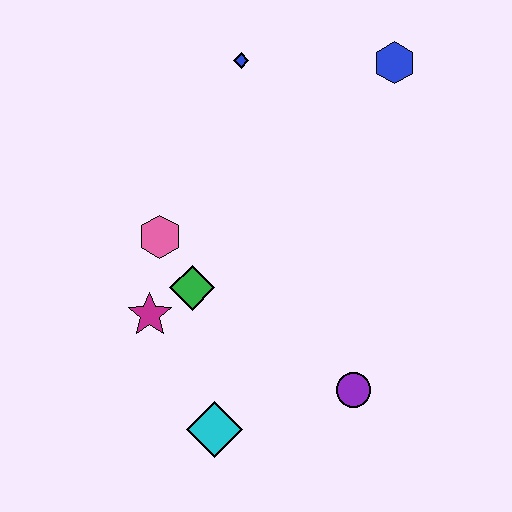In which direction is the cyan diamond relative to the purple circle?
The cyan diamond is to the left of the purple circle.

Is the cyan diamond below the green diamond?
Yes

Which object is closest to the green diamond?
The magenta star is closest to the green diamond.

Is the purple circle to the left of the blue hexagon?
Yes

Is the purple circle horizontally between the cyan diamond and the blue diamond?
No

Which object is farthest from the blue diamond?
The cyan diamond is farthest from the blue diamond.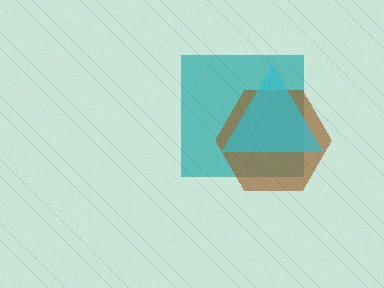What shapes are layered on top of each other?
The layered shapes are: a teal square, a brown hexagon, a cyan triangle.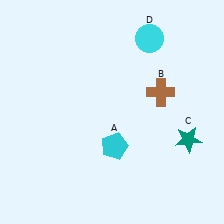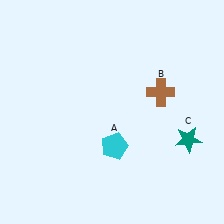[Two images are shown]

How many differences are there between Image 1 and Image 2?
There is 1 difference between the two images.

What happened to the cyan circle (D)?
The cyan circle (D) was removed in Image 2. It was in the top-right area of Image 1.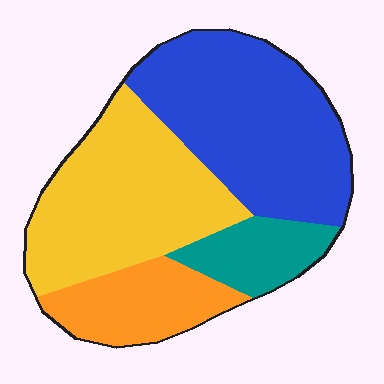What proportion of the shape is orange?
Orange takes up about one sixth (1/6) of the shape.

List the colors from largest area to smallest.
From largest to smallest: blue, yellow, orange, teal.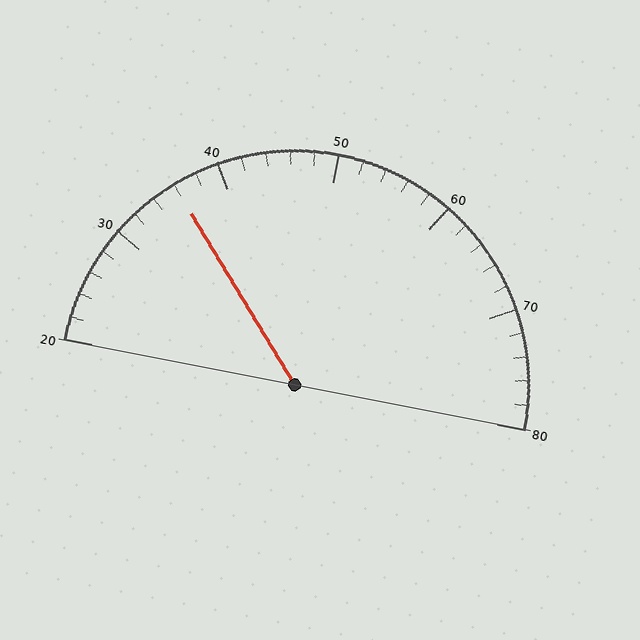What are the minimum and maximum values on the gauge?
The gauge ranges from 20 to 80.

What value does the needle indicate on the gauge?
The needle indicates approximately 36.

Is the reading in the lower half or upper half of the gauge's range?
The reading is in the lower half of the range (20 to 80).